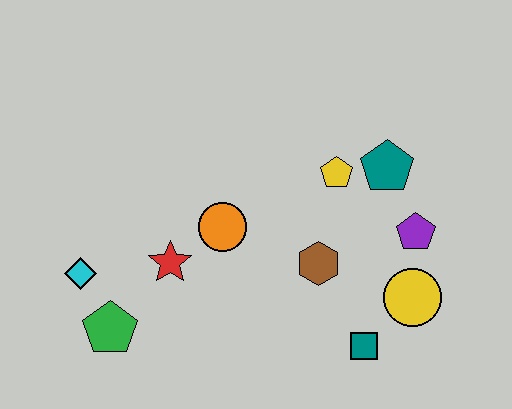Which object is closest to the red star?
The orange circle is closest to the red star.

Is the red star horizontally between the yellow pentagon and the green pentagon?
Yes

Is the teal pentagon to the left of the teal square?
No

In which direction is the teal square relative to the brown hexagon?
The teal square is below the brown hexagon.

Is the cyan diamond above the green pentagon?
Yes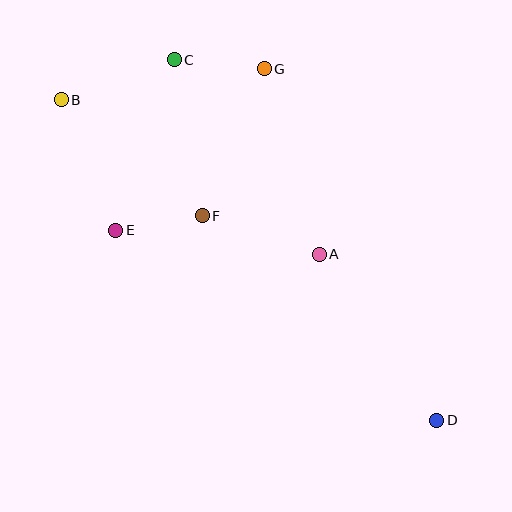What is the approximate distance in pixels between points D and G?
The distance between D and G is approximately 392 pixels.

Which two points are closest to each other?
Points E and F are closest to each other.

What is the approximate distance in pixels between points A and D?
The distance between A and D is approximately 203 pixels.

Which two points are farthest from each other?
Points B and D are farthest from each other.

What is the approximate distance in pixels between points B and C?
The distance between B and C is approximately 120 pixels.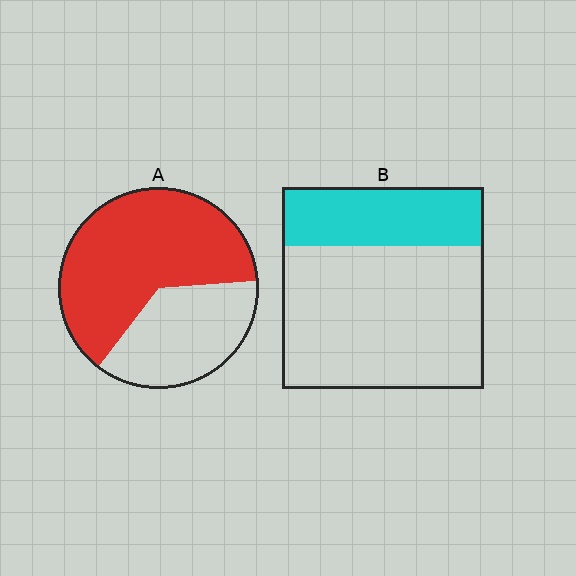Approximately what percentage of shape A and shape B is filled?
A is approximately 65% and B is approximately 30%.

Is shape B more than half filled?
No.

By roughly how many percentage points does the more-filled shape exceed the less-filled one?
By roughly 35 percentage points (A over B).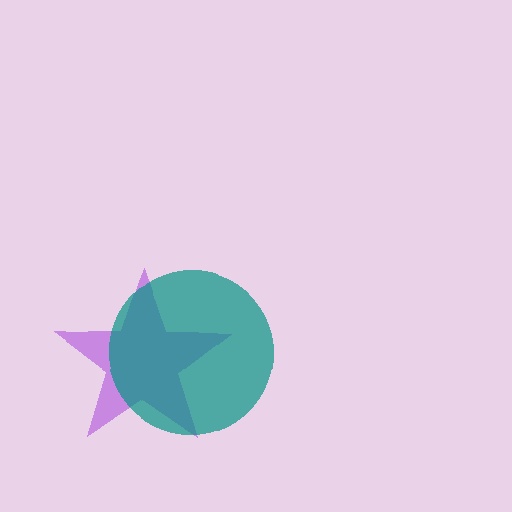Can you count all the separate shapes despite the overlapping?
Yes, there are 2 separate shapes.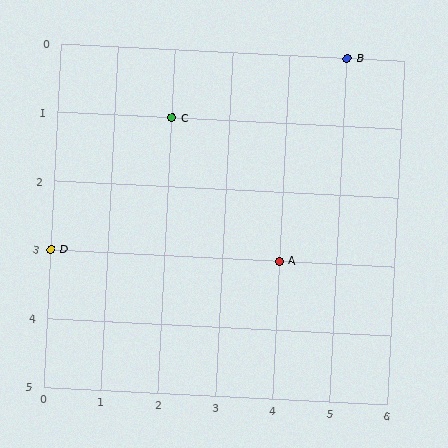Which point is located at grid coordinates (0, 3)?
Point D is at (0, 3).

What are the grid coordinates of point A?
Point A is at grid coordinates (4, 3).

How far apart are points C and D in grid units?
Points C and D are 2 columns and 2 rows apart (about 2.8 grid units diagonally).